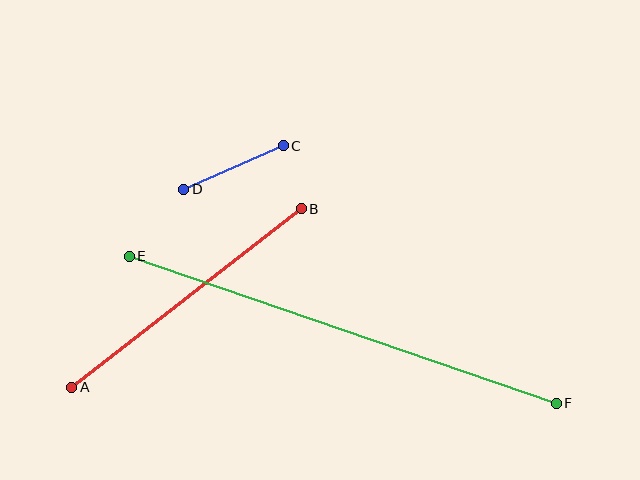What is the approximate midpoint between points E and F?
The midpoint is at approximately (343, 330) pixels.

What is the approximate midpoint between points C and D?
The midpoint is at approximately (234, 167) pixels.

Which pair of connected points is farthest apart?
Points E and F are farthest apart.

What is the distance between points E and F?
The distance is approximately 452 pixels.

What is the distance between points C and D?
The distance is approximately 108 pixels.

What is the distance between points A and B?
The distance is approximately 290 pixels.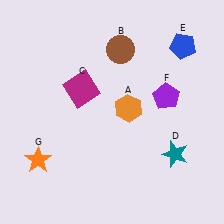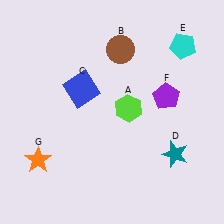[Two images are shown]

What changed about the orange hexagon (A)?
In Image 1, A is orange. In Image 2, it changed to lime.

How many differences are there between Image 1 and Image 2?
There are 3 differences between the two images.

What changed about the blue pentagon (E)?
In Image 1, E is blue. In Image 2, it changed to cyan.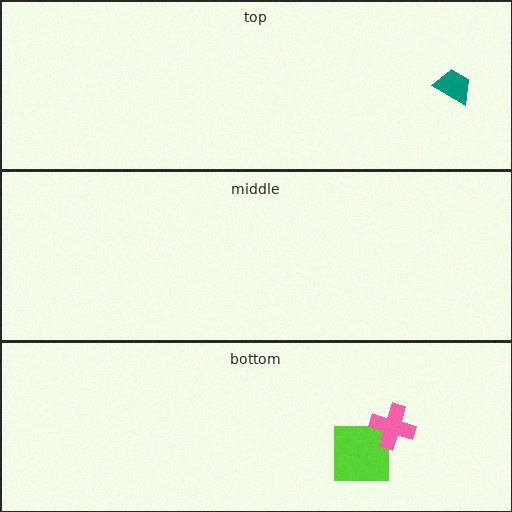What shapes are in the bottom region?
The lime square, the pink cross.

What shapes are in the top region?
The teal trapezoid.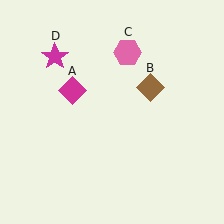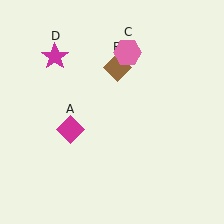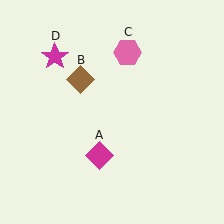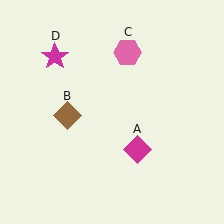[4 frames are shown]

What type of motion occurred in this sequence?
The magenta diamond (object A), brown diamond (object B) rotated counterclockwise around the center of the scene.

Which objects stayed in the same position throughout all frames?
Pink hexagon (object C) and magenta star (object D) remained stationary.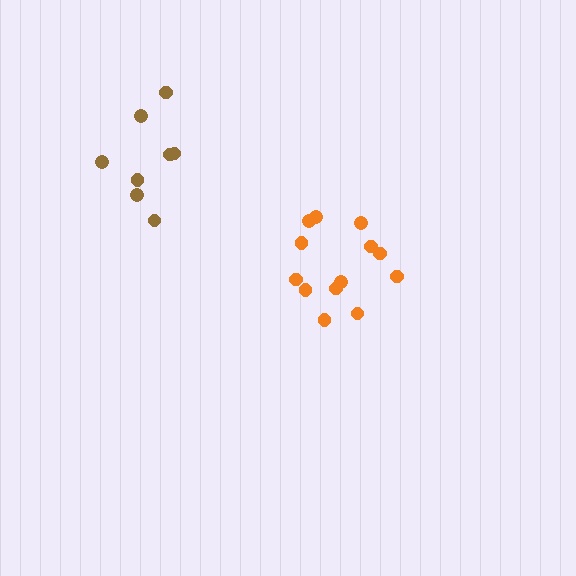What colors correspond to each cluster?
The clusters are colored: orange, brown.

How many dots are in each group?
Group 1: 13 dots, Group 2: 8 dots (21 total).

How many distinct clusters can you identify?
There are 2 distinct clusters.